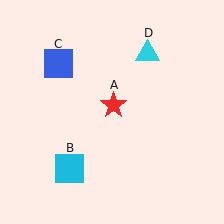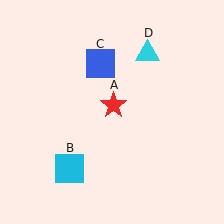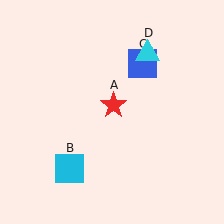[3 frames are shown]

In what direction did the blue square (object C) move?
The blue square (object C) moved right.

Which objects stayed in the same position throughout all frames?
Red star (object A) and cyan square (object B) and cyan triangle (object D) remained stationary.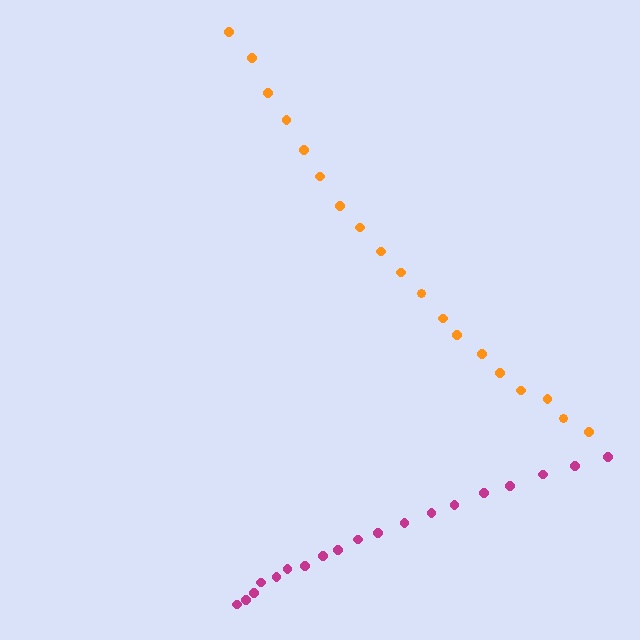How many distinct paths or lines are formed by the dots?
There are 2 distinct paths.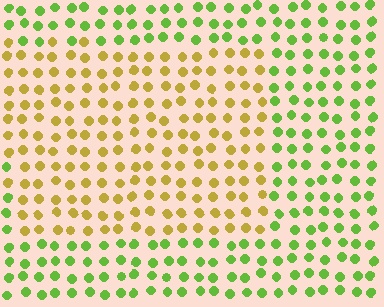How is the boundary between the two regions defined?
The boundary is defined purely by a slight shift in hue (about 50 degrees). Spacing, size, and orientation are identical on both sides.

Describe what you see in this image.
The image is filled with small lime elements in a uniform arrangement. A rectangle-shaped region is visible where the elements are tinted to a slightly different hue, forming a subtle color boundary.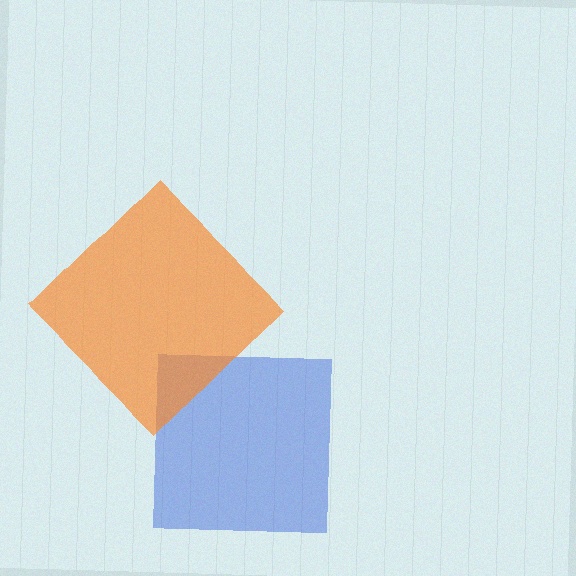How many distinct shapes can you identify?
There are 2 distinct shapes: a blue square, an orange diamond.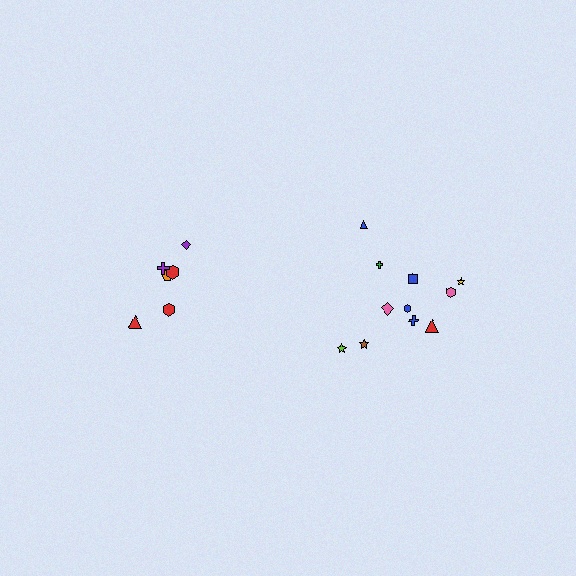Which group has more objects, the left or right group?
The right group.